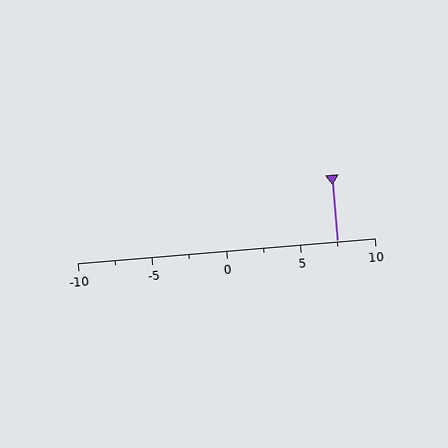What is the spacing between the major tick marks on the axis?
The major ticks are spaced 5 apart.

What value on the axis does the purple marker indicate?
The marker indicates approximately 7.5.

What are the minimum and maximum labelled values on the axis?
The axis runs from -10 to 10.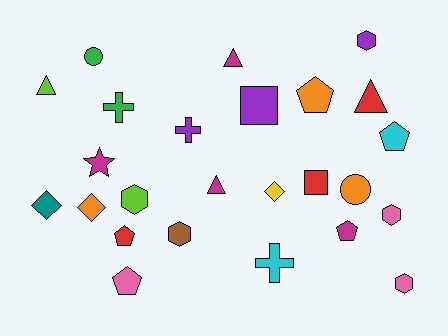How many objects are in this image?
There are 25 objects.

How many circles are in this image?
There are 2 circles.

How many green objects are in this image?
There are 2 green objects.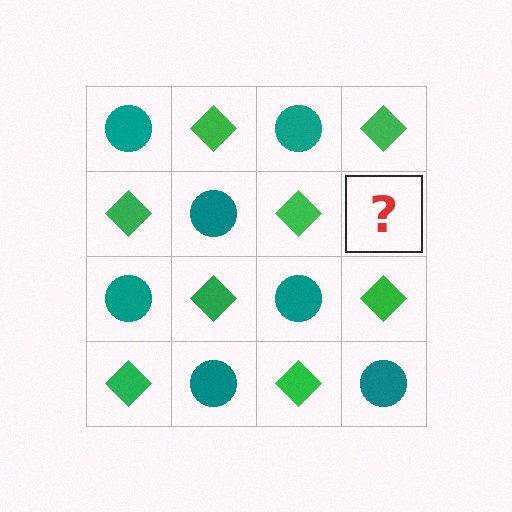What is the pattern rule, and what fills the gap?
The rule is that it alternates teal circle and green diamond in a checkerboard pattern. The gap should be filled with a teal circle.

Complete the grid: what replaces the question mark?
The question mark should be replaced with a teal circle.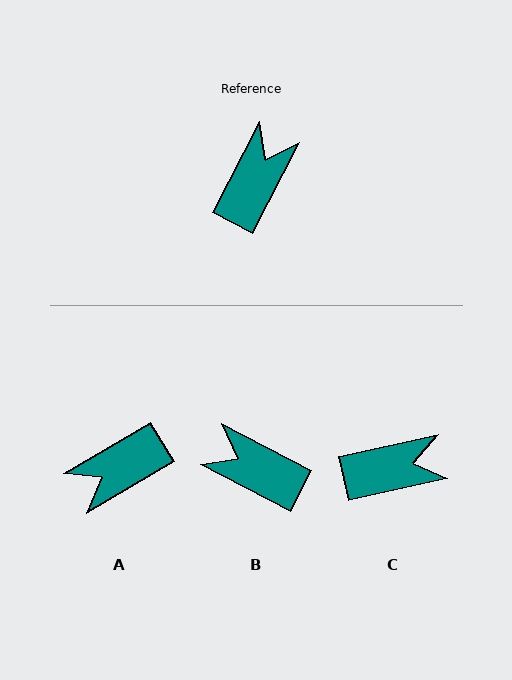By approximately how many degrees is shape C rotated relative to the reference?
Approximately 50 degrees clockwise.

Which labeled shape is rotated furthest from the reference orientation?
A, about 148 degrees away.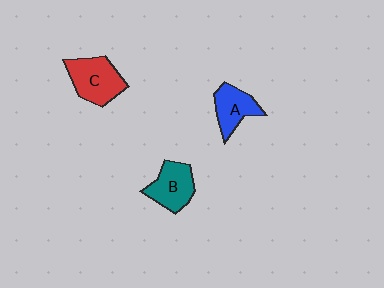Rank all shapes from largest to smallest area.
From largest to smallest: C (red), B (teal), A (blue).